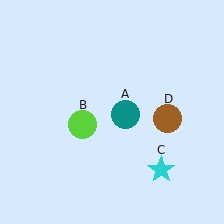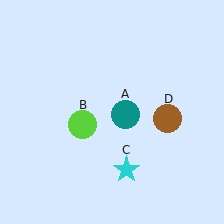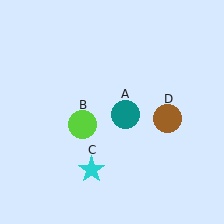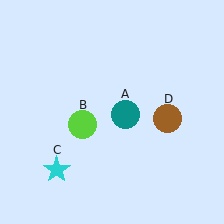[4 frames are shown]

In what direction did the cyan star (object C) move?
The cyan star (object C) moved left.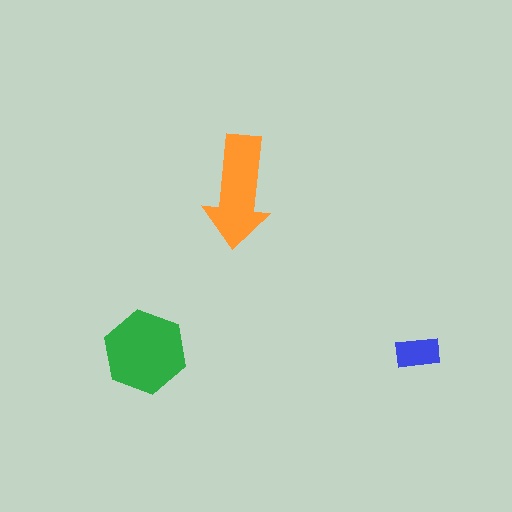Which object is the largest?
The green hexagon.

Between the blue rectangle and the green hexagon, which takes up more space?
The green hexagon.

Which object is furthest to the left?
The green hexagon is leftmost.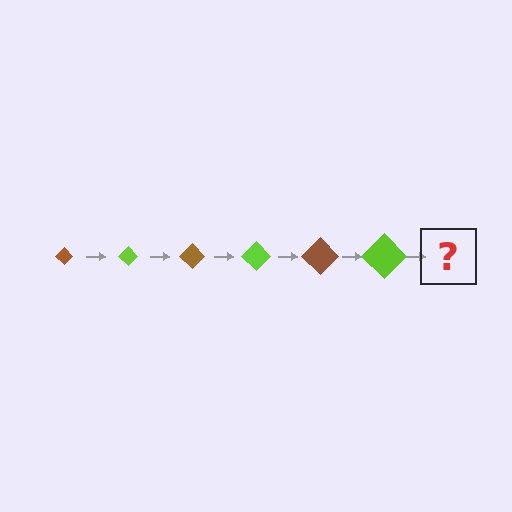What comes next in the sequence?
The next element should be a brown diamond, larger than the previous one.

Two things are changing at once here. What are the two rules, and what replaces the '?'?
The two rules are that the diamond grows larger each step and the color cycles through brown and lime. The '?' should be a brown diamond, larger than the previous one.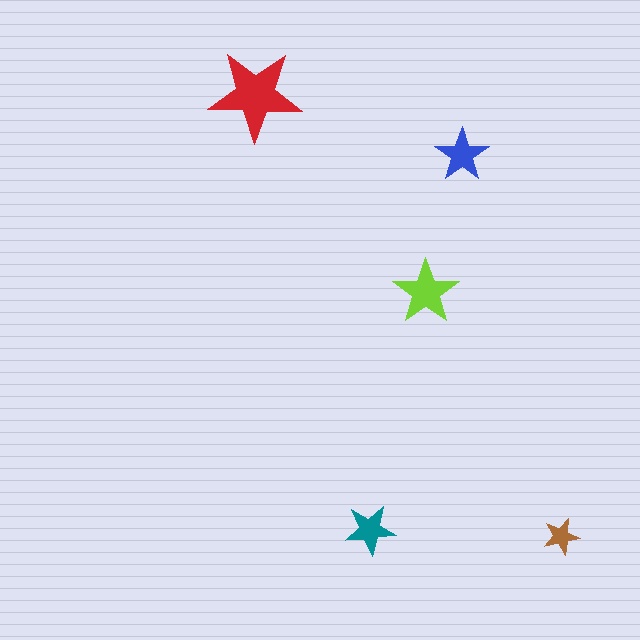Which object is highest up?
The red star is topmost.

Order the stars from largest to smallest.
the red one, the lime one, the blue one, the teal one, the brown one.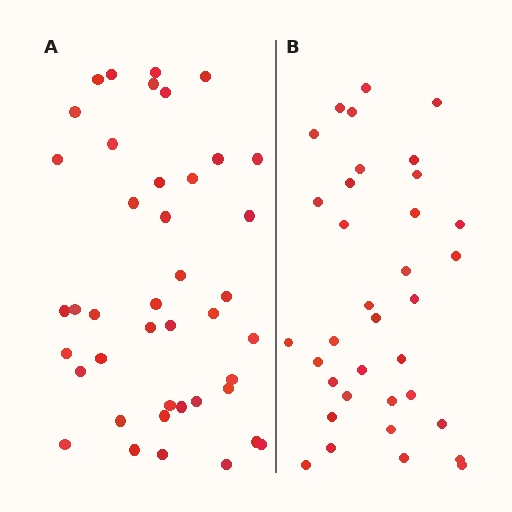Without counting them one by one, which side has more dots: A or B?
Region A (the left region) has more dots.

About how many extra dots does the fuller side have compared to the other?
Region A has roughly 8 or so more dots than region B.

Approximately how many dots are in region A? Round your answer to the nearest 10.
About 40 dots. (The exact count is 42, which rounds to 40.)